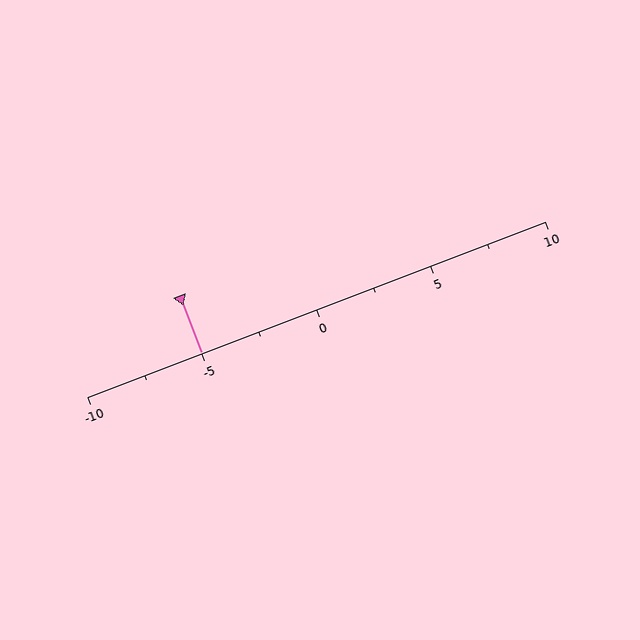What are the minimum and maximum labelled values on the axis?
The axis runs from -10 to 10.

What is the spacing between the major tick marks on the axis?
The major ticks are spaced 5 apart.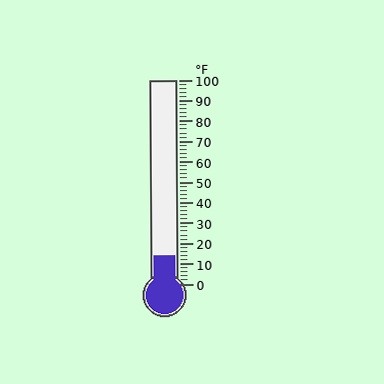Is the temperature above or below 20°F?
The temperature is below 20°F.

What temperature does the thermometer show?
The thermometer shows approximately 14°F.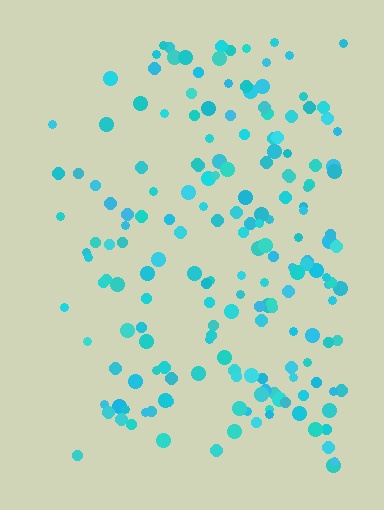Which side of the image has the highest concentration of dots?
The right.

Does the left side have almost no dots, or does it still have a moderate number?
Still a moderate number, just noticeably fewer than the right.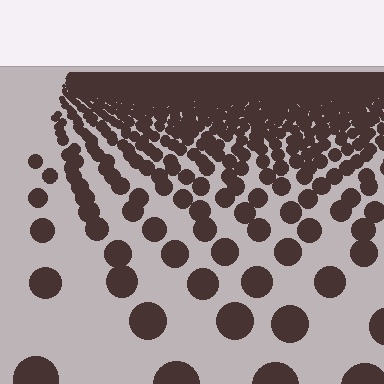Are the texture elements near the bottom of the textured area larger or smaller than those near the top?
Larger. Near the bottom, elements are closer to the viewer and appear at a bigger on-screen size.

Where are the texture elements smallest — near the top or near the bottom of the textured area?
Near the top.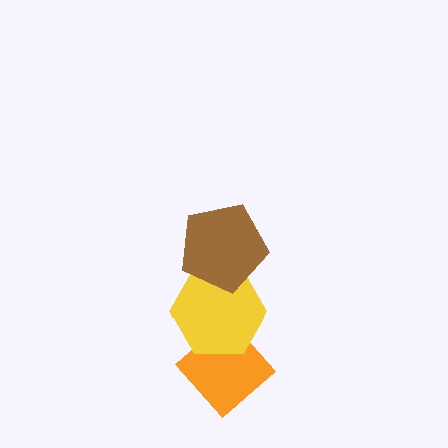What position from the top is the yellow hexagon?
The yellow hexagon is 2nd from the top.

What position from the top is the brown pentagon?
The brown pentagon is 1st from the top.